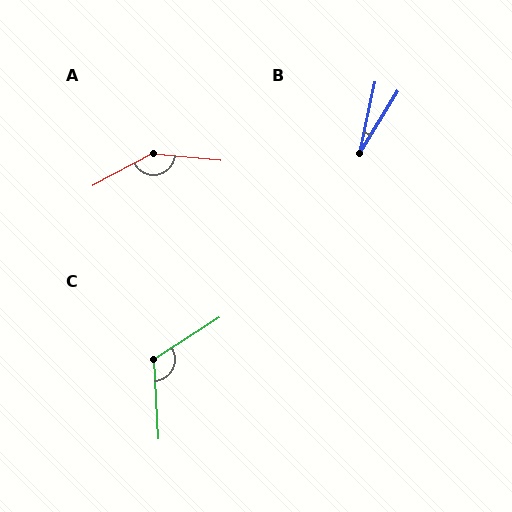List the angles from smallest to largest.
B (20°), C (120°), A (146°).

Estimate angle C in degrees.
Approximately 120 degrees.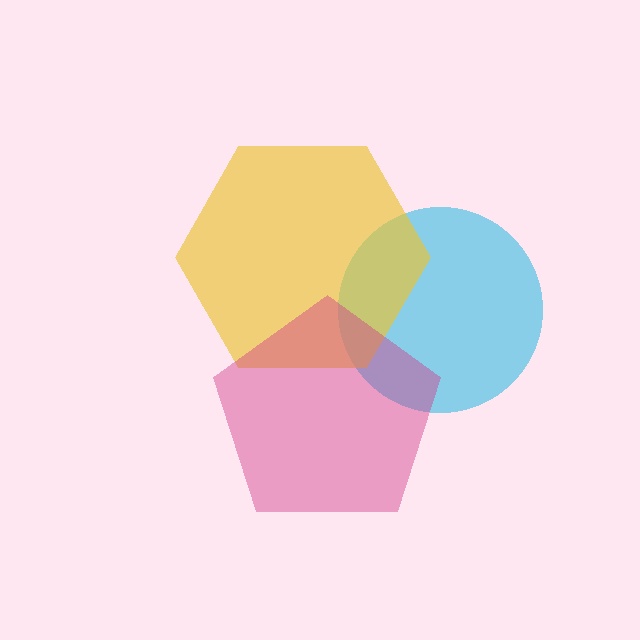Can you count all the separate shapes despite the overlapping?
Yes, there are 3 separate shapes.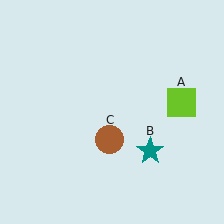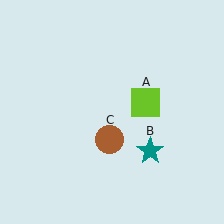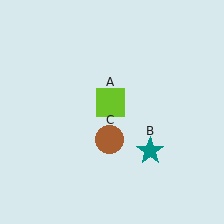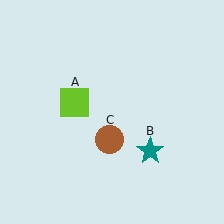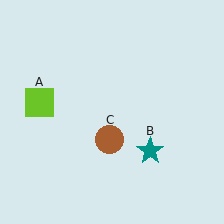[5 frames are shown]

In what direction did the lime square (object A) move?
The lime square (object A) moved left.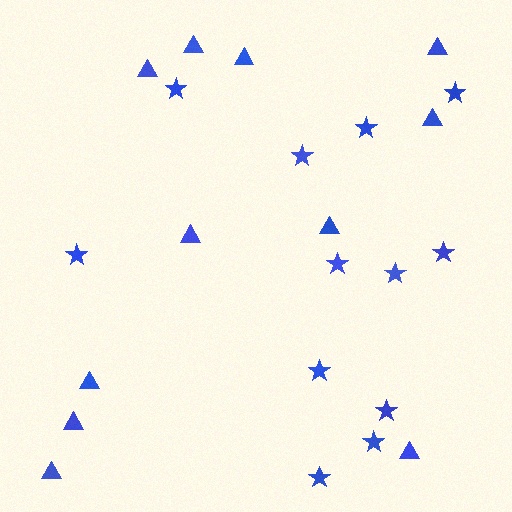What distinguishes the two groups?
There are 2 groups: one group of triangles (11) and one group of stars (12).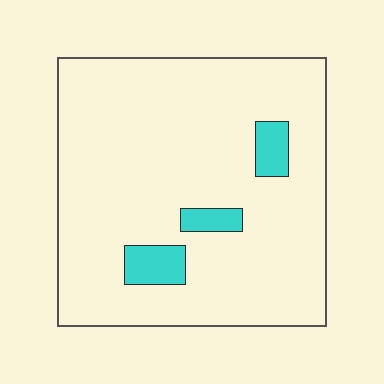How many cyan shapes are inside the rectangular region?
3.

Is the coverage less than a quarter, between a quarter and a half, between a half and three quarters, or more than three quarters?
Less than a quarter.